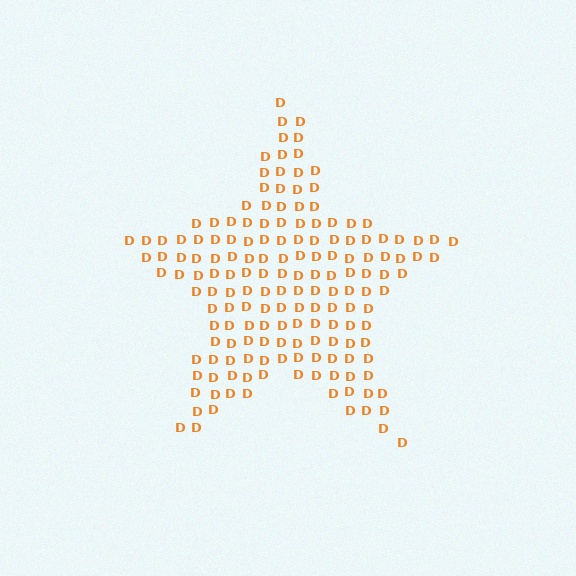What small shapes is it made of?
It is made of small letter D's.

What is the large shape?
The large shape is a star.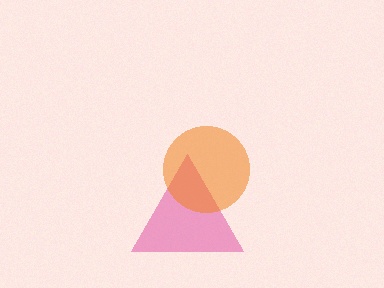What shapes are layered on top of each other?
The layered shapes are: a magenta triangle, an orange circle.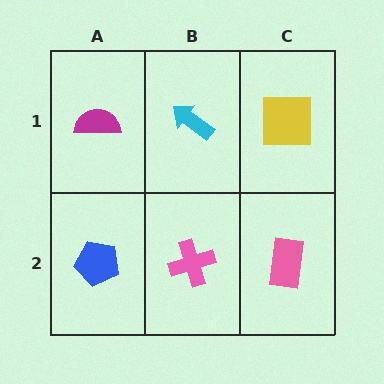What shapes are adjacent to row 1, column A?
A blue pentagon (row 2, column A), a cyan arrow (row 1, column B).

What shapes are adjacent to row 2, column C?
A yellow square (row 1, column C), a pink cross (row 2, column B).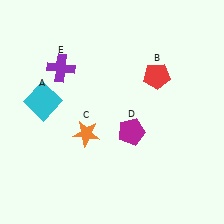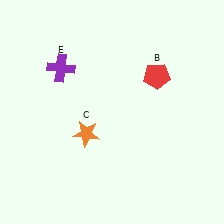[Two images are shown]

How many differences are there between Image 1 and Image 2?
There are 2 differences between the two images.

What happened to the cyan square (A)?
The cyan square (A) was removed in Image 2. It was in the top-left area of Image 1.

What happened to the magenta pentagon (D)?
The magenta pentagon (D) was removed in Image 2. It was in the bottom-right area of Image 1.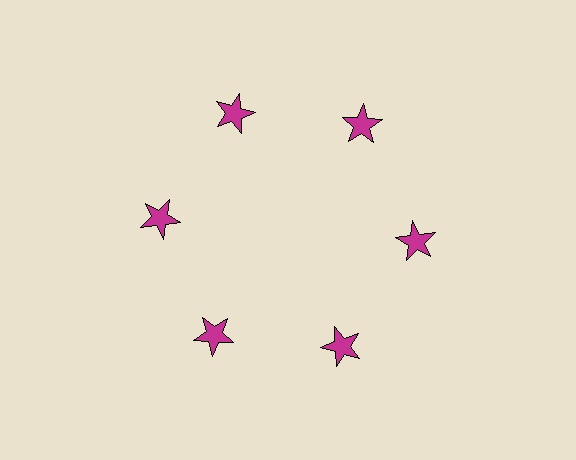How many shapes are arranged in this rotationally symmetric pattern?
There are 6 shapes, arranged in 6 groups of 1.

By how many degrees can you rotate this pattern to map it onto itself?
The pattern maps onto itself every 60 degrees of rotation.